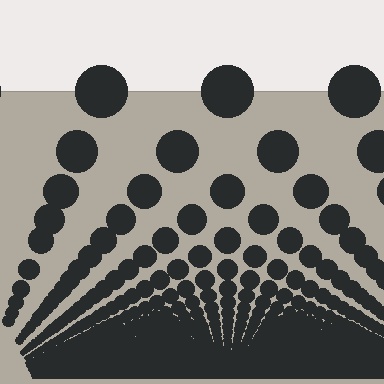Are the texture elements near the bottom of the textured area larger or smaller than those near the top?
Smaller. The gradient is inverted — elements near the bottom are smaller and denser.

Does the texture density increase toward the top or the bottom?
Density increases toward the bottom.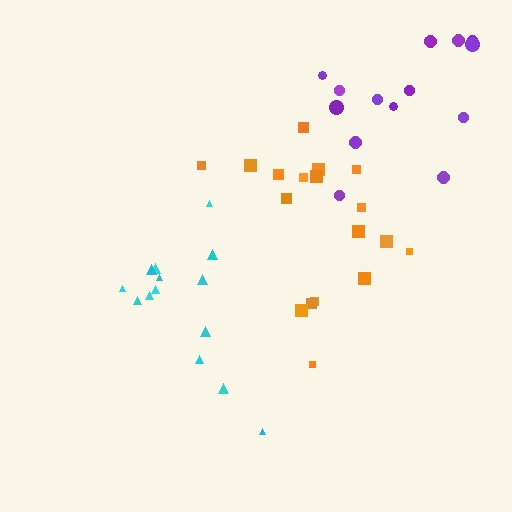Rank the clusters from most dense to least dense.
purple, orange, cyan.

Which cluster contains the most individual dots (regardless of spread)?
Orange (18).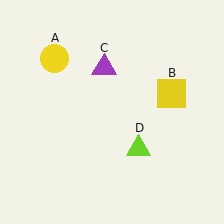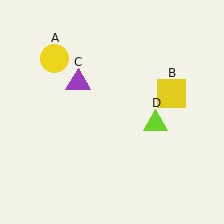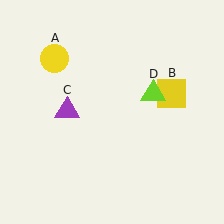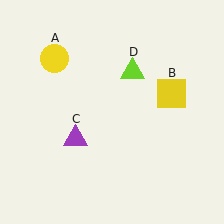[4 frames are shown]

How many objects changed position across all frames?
2 objects changed position: purple triangle (object C), lime triangle (object D).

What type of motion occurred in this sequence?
The purple triangle (object C), lime triangle (object D) rotated counterclockwise around the center of the scene.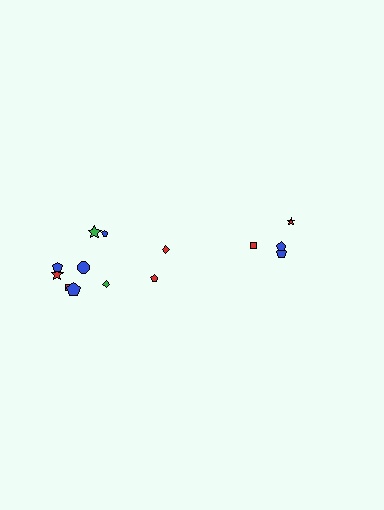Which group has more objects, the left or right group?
The left group.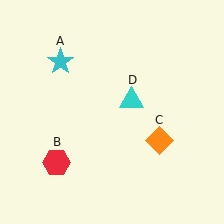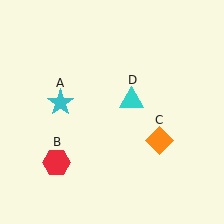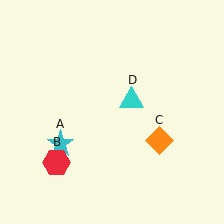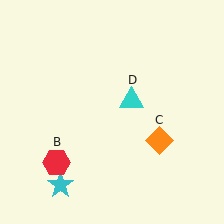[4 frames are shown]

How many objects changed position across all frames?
1 object changed position: cyan star (object A).